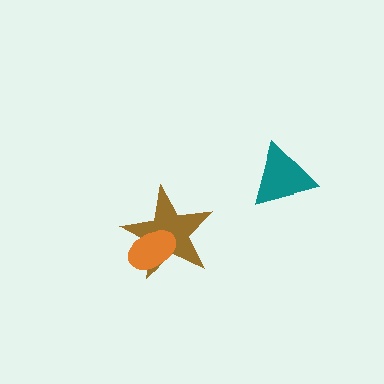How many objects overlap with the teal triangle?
0 objects overlap with the teal triangle.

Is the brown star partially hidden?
Yes, it is partially covered by another shape.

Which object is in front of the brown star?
The orange ellipse is in front of the brown star.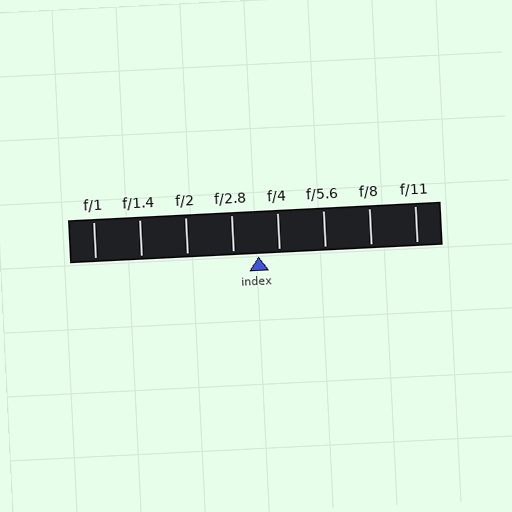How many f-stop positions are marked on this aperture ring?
There are 8 f-stop positions marked.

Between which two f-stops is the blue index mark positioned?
The index mark is between f/2.8 and f/4.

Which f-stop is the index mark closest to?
The index mark is closest to f/4.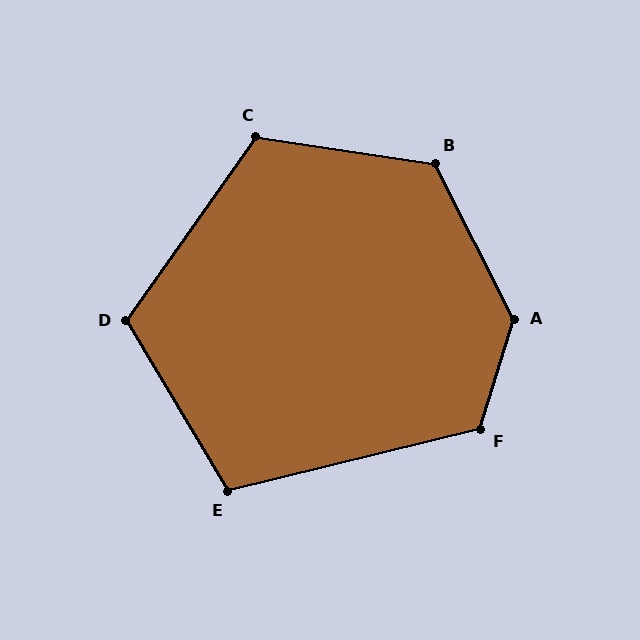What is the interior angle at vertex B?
Approximately 125 degrees (obtuse).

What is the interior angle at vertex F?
Approximately 121 degrees (obtuse).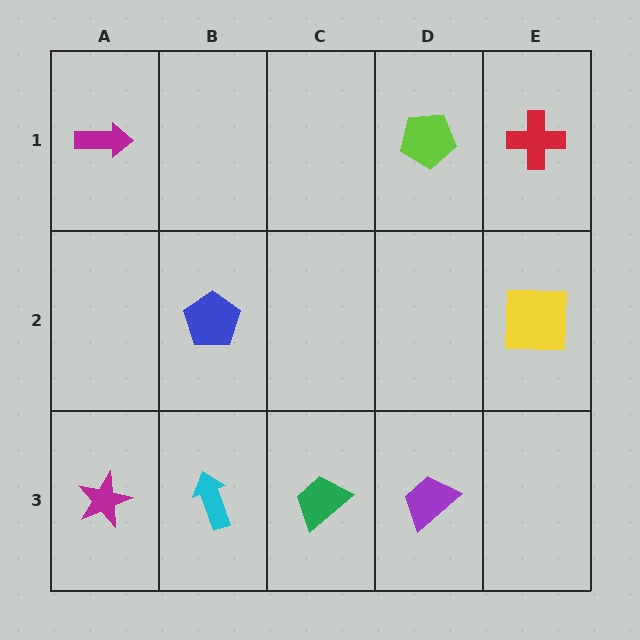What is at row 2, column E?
A yellow square.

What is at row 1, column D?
A lime pentagon.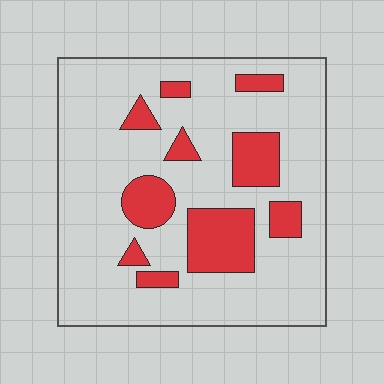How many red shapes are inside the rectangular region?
10.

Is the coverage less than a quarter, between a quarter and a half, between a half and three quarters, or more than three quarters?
Less than a quarter.